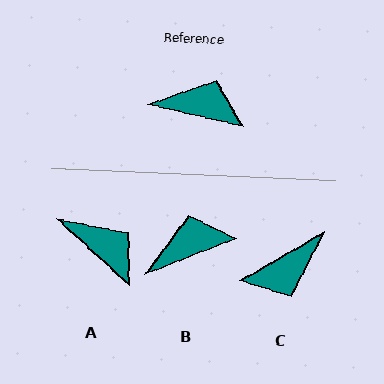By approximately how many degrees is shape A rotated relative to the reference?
Approximately 29 degrees clockwise.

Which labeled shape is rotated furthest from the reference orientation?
C, about 137 degrees away.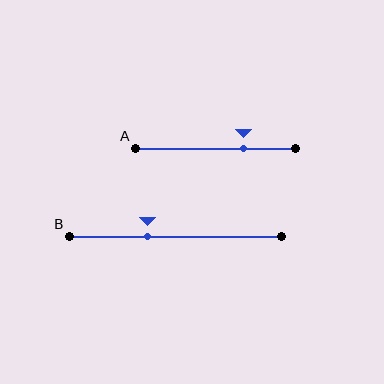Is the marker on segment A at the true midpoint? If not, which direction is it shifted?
No, the marker on segment A is shifted to the right by about 18% of the segment length.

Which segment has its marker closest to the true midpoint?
Segment B has its marker closest to the true midpoint.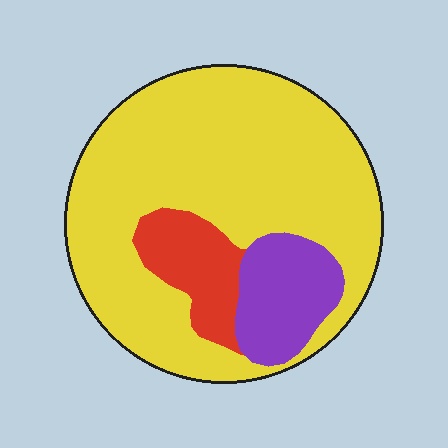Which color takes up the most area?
Yellow, at roughly 75%.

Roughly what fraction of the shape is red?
Red takes up about one eighth (1/8) of the shape.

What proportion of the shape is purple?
Purple takes up about one eighth (1/8) of the shape.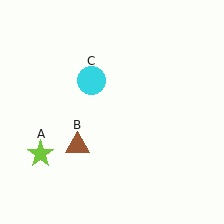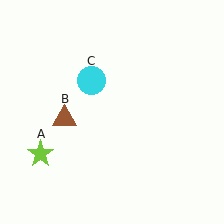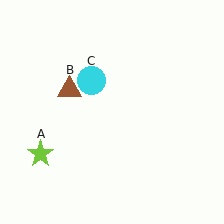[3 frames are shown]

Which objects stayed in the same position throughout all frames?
Lime star (object A) and cyan circle (object C) remained stationary.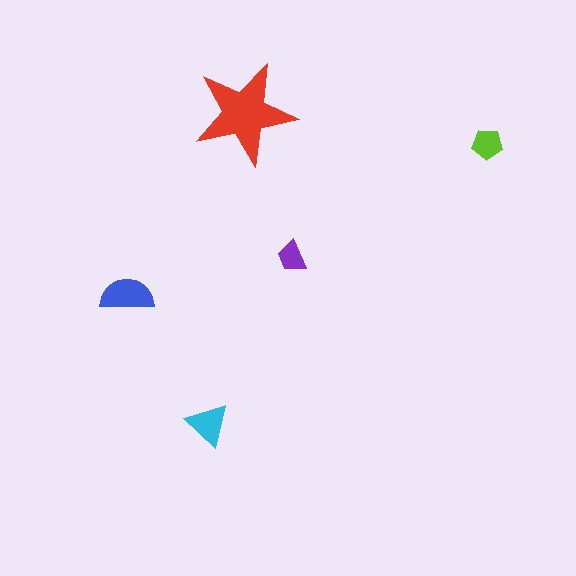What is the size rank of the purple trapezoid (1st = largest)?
5th.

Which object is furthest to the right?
The lime pentagon is rightmost.